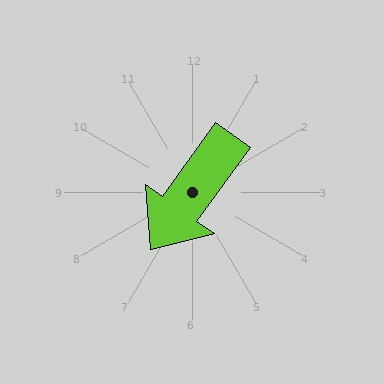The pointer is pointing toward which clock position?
Roughly 7 o'clock.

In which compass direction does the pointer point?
Southwest.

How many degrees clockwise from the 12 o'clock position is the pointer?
Approximately 216 degrees.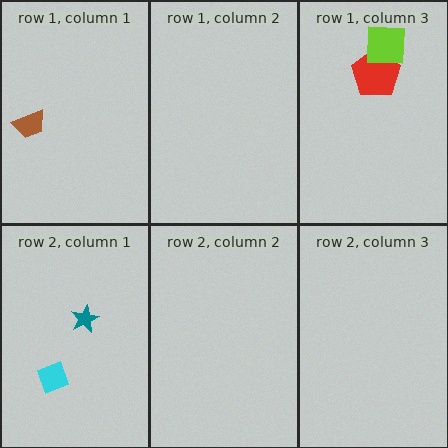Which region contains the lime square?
The row 1, column 3 region.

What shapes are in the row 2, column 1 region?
The cyan diamond, the teal star.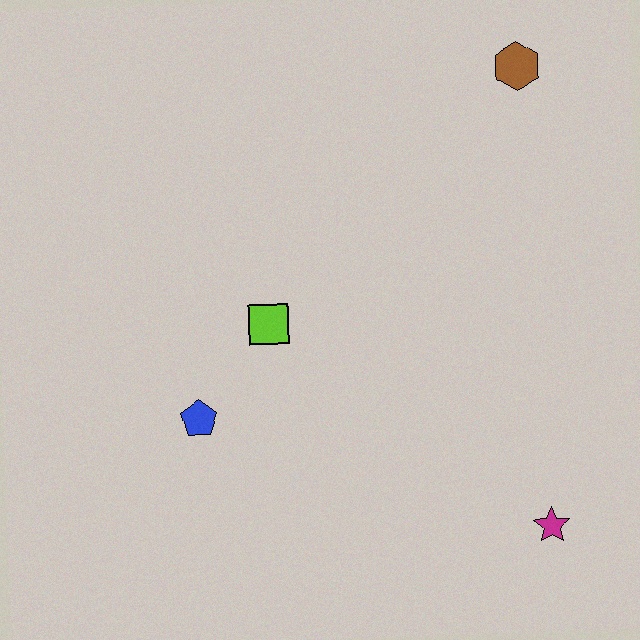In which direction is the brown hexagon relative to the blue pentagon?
The brown hexagon is above the blue pentagon.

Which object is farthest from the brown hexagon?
The blue pentagon is farthest from the brown hexagon.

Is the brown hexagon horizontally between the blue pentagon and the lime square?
No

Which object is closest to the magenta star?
The lime square is closest to the magenta star.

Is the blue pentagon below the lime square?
Yes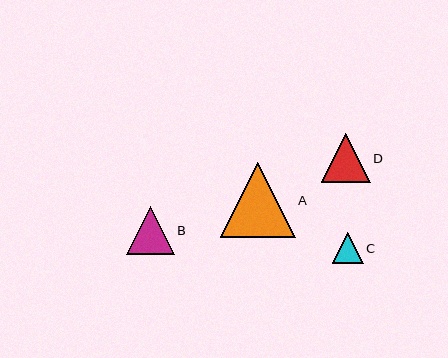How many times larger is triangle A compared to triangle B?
Triangle A is approximately 1.6 times the size of triangle B.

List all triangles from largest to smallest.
From largest to smallest: A, D, B, C.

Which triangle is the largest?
Triangle A is the largest with a size of approximately 75 pixels.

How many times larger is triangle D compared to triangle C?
Triangle D is approximately 1.6 times the size of triangle C.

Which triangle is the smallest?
Triangle C is the smallest with a size of approximately 30 pixels.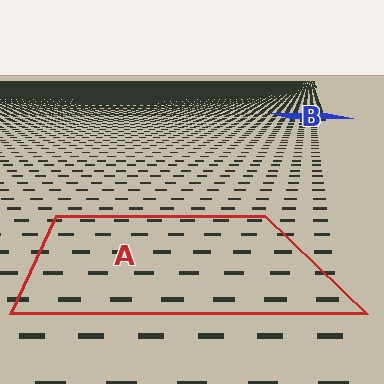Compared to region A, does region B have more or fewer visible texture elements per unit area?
Region B has more texture elements per unit area — they are packed more densely because it is farther away.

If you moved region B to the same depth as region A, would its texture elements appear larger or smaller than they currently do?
They would appear larger. At a closer depth, the same texture elements are projected at a bigger on-screen size.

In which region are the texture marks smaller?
The texture marks are smaller in region B, because it is farther away.